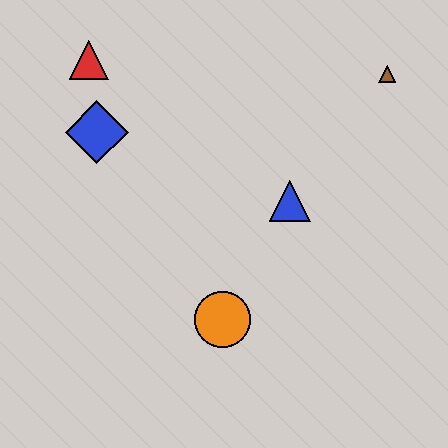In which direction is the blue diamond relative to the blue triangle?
The blue diamond is to the left of the blue triangle.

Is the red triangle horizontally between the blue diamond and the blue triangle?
No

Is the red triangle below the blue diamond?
No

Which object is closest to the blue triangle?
The orange circle is closest to the blue triangle.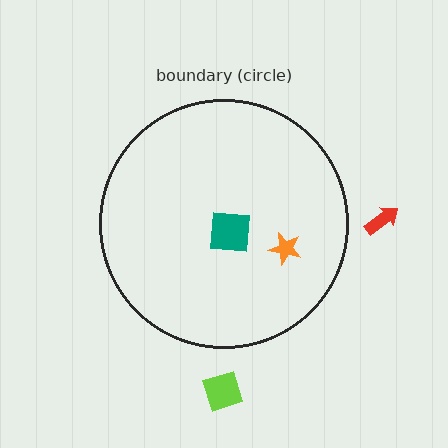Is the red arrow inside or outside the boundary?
Outside.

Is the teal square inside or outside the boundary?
Inside.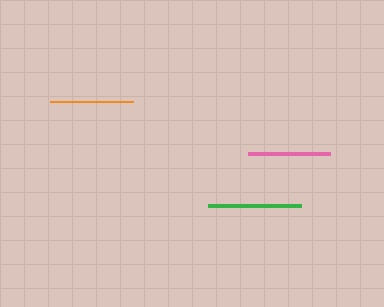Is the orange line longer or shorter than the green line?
The green line is longer than the orange line.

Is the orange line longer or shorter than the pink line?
The orange line is longer than the pink line.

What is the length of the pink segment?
The pink segment is approximately 82 pixels long.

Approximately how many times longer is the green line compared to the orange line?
The green line is approximately 1.1 times the length of the orange line.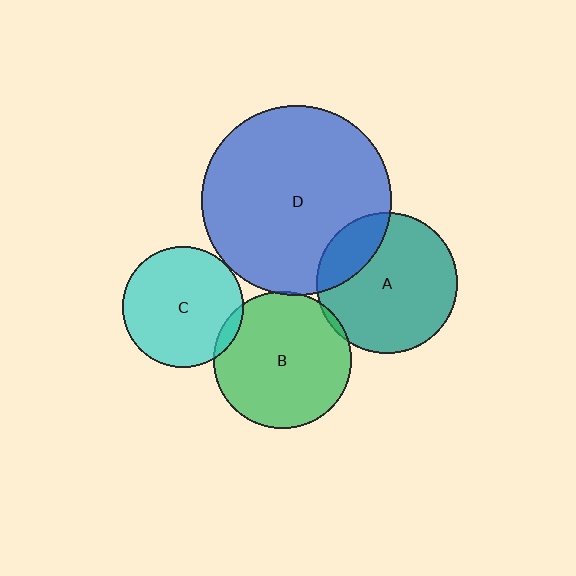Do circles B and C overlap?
Yes.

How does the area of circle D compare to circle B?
Approximately 1.9 times.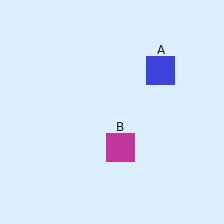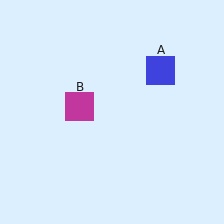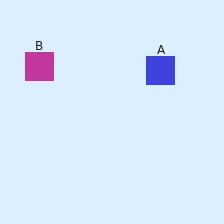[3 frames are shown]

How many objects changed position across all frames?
1 object changed position: magenta square (object B).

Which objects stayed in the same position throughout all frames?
Blue square (object A) remained stationary.